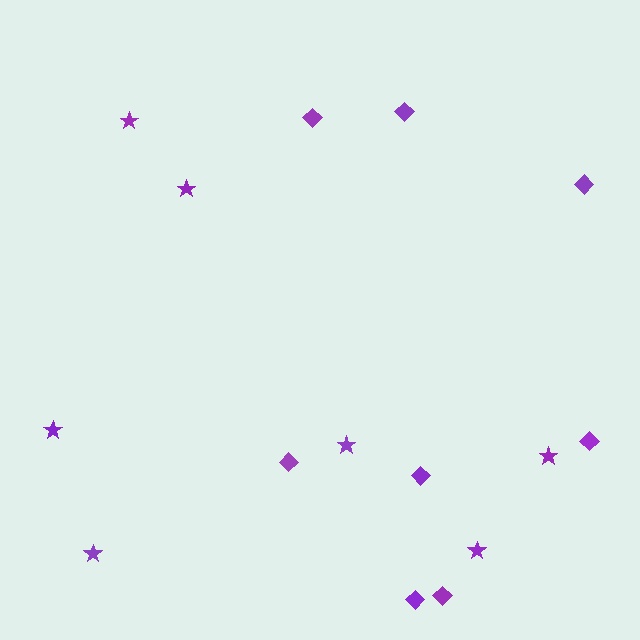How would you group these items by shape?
There are 2 groups: one group of diamonds (8) and one group of stars (7).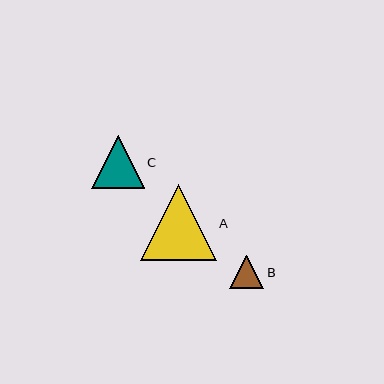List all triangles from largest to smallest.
From largest to smallest: A, C, B.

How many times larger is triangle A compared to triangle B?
Triangle A is approximately 2.2 times the size of triangle B.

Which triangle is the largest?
Triangle A is the largest with a size of approximately 76 pixels.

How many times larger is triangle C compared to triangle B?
Triangle C is approximately 1.6 times the size of triangle B.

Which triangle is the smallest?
Triangle B is the smallest with a size of approximately 34 pixels.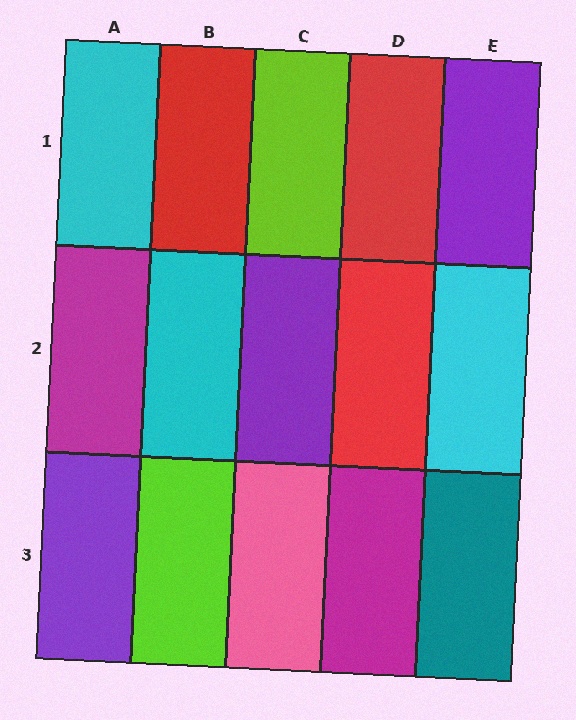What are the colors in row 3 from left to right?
Purple, lime, pink, magenta, teal.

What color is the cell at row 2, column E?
Cyan.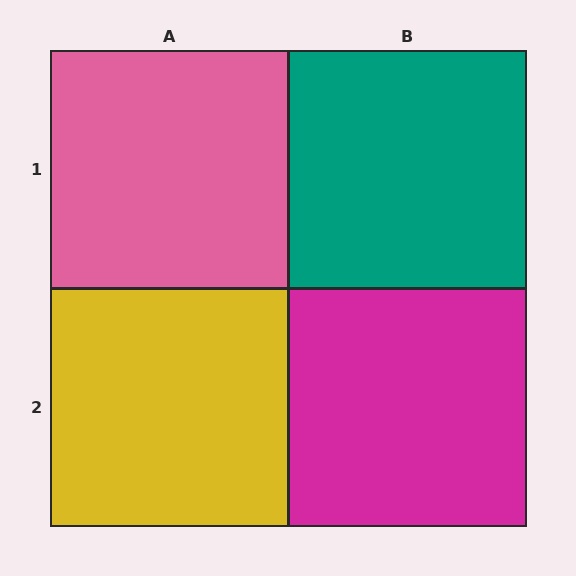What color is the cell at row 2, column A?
Yellow.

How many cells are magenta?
1 cell is magenta.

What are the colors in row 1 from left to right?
Pink, teal.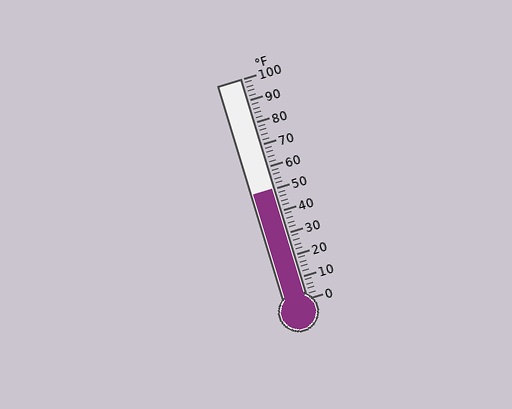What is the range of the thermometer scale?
The thermometer scale ranges from 0°F to 100°F.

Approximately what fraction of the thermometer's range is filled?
The thermometer is filled to approximately 50% of its range.